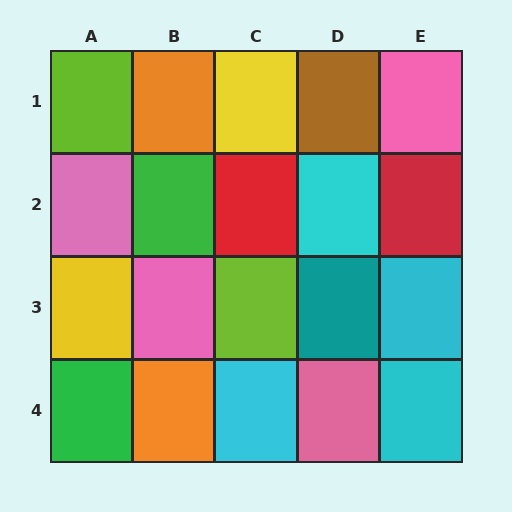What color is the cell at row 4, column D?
Pink.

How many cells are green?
2 cells are green.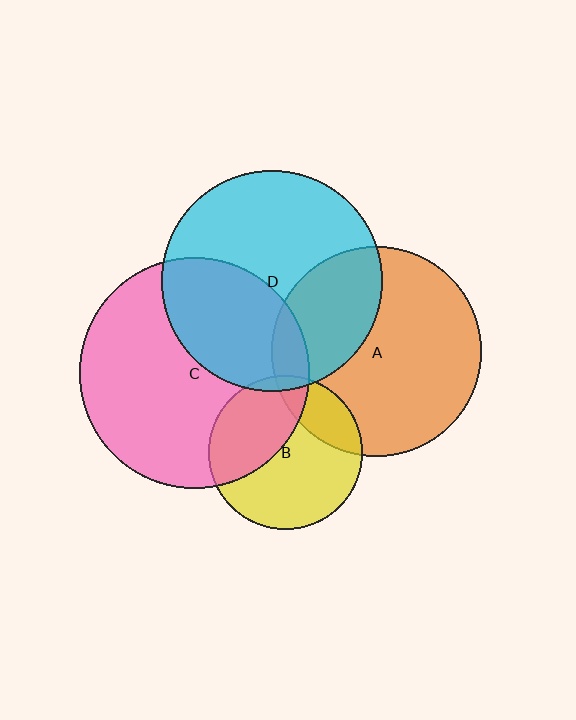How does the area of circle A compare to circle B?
Approximately 1.9 times.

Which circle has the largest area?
Circle C (pink).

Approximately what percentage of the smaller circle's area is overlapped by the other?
Approximately 35%.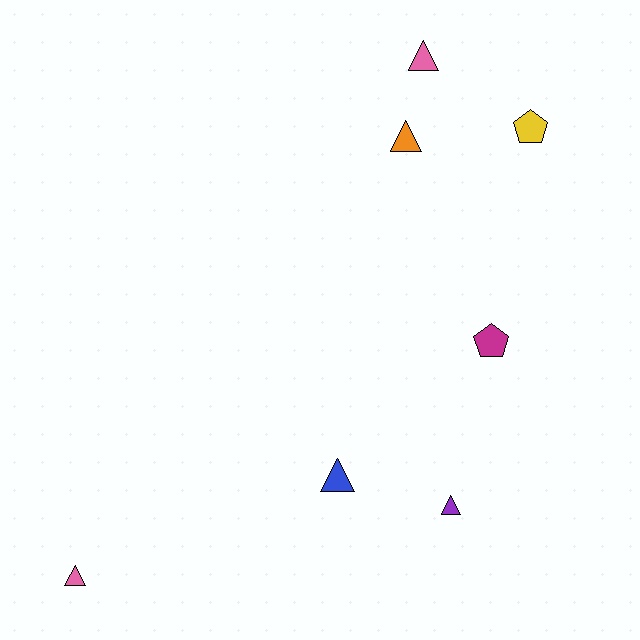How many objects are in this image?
There are 7 objects.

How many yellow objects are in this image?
There is 1 yellow object.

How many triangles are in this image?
There are 5 triangles.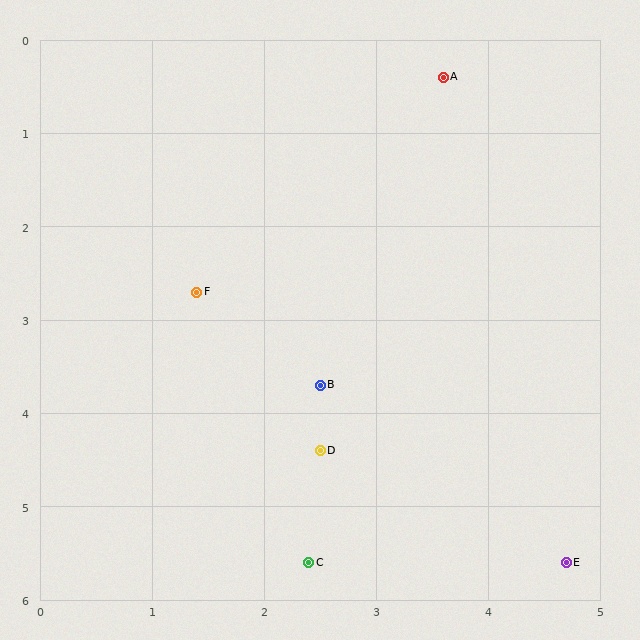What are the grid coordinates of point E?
Point E is at approximately (4.7, 5.6).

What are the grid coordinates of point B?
Point B is at approximately (2.5, 3.7).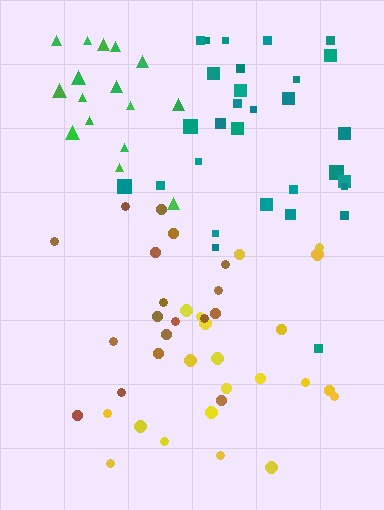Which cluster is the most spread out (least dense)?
Yellow.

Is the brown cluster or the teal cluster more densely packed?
Brown.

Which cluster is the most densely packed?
Green.